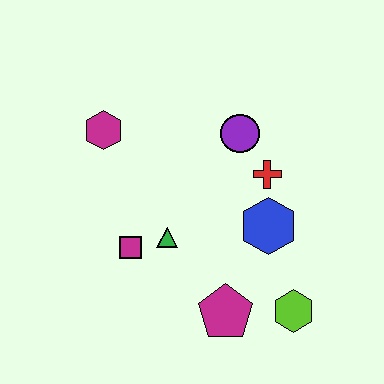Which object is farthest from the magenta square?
The lime hexagon is farthest from the magenta square.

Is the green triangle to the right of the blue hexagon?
No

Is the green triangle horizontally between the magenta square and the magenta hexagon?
No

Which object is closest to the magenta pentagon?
The lime hexagon is closest to the magenta pentagon.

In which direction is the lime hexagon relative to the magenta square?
The lime hexagon is to the right of the magenta square.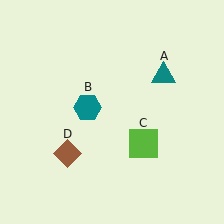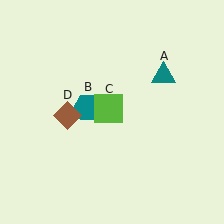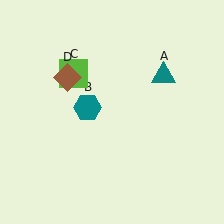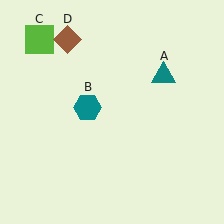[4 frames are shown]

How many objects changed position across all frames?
2 objects changed position: lime square (object C), brown diamond (object D).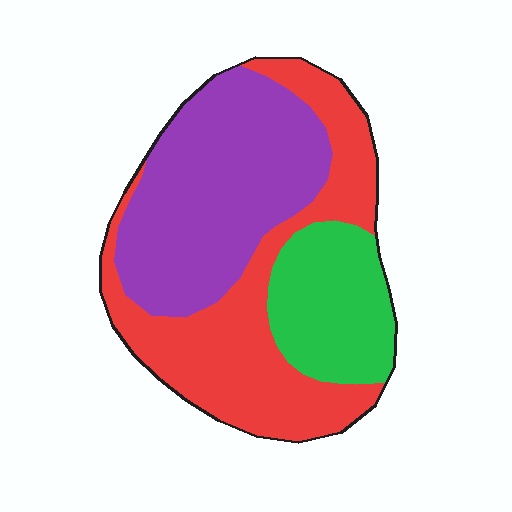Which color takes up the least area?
Green, at roughly 20%.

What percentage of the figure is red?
Red takes up between a third and a half of the figure.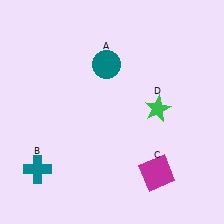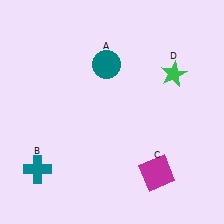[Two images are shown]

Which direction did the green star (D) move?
The green star (D) moved up.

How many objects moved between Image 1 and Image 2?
1 object moved between the two images.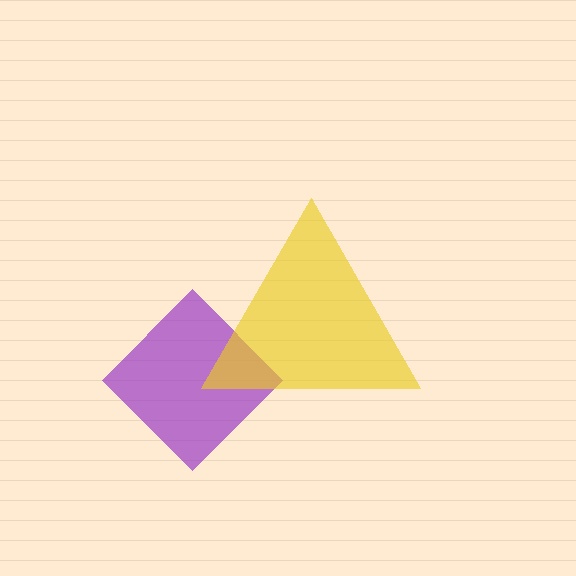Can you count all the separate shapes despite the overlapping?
Yes, there are 2 separate shapes.